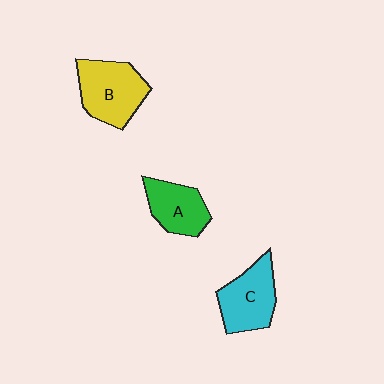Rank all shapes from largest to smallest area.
From largest to smallest: B (yellow), C (cyan), A (green).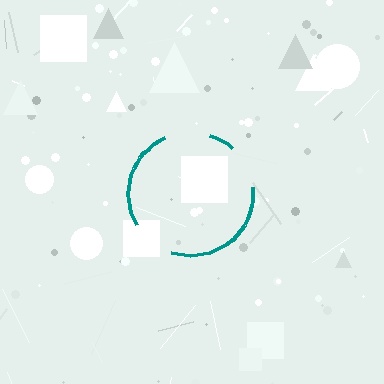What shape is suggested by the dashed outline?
The dashed outline suggests a circle.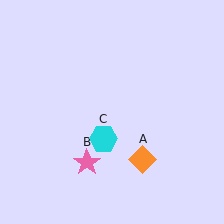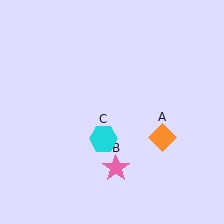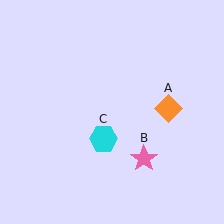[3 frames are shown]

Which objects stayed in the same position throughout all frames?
Cyan hexagon (object C) remained stationary.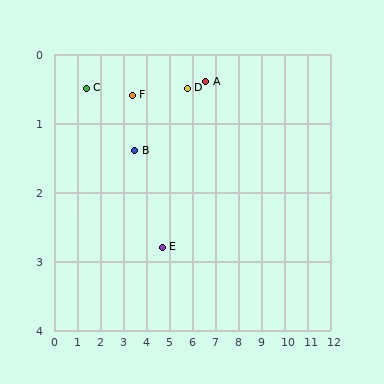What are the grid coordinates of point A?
Point A is at approximately (6.6, 0.4).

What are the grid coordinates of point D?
Point D is at approximately (5.8, 0.5).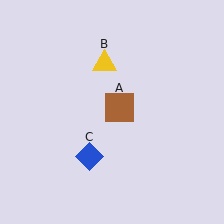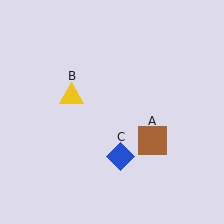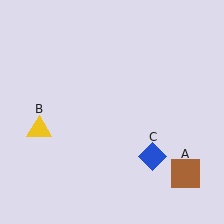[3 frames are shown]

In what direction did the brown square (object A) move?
The brown square (object A) moved down and to the right.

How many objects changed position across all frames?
3 objects changed position: brown square (object A), yellow triangle (object B), blue diamond (object C).